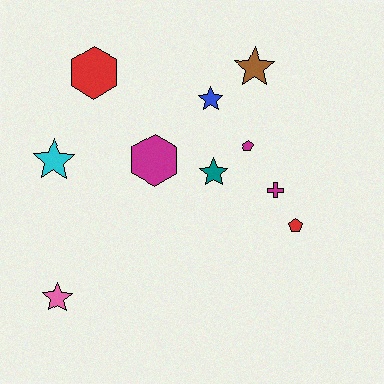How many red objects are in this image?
There are 2 red objects.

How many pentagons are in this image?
There are 2 pentagons.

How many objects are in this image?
There are 10 objects.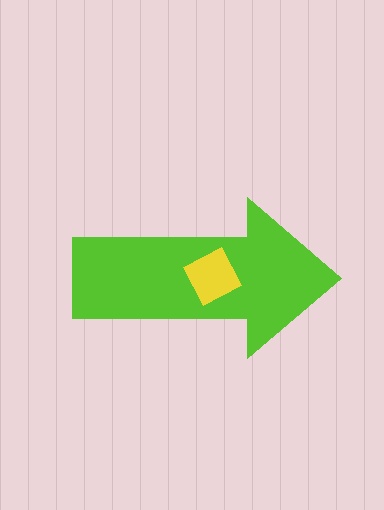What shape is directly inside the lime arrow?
The yellow square.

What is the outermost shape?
The lime arrow.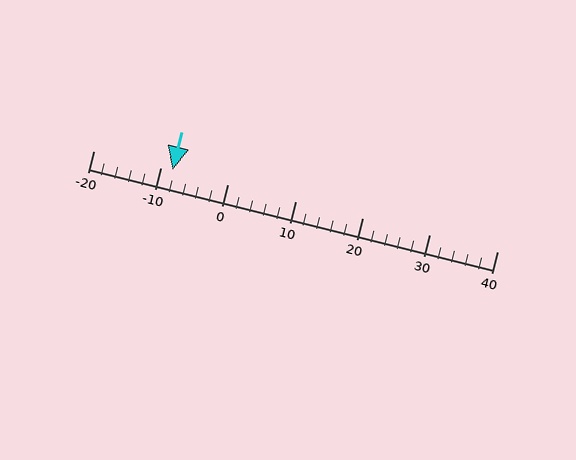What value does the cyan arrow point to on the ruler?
The cyan arrow points to approximately -8.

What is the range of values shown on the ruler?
The ruler shows values from -20 to 40.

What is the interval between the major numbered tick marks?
The major tick marks are spaced 10 units apart.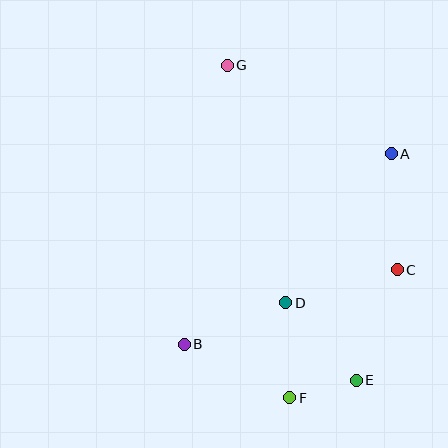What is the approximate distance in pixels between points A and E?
The distance between A and E is approximately 229 pixels.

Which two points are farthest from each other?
Points E and G are farthest from each other.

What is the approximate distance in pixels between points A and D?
The distance between A and D is approximately 182 pixels.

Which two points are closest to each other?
Points E and F are closest to each other.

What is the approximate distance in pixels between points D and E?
The distance between D and E is approximately 105 pixels.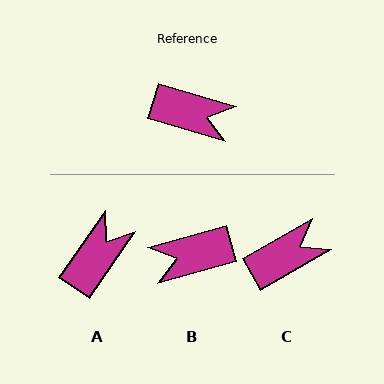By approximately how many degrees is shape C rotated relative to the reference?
Approximately 47 degrees counter-clockwise.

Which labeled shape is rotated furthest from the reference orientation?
B, about 148 degrees away.